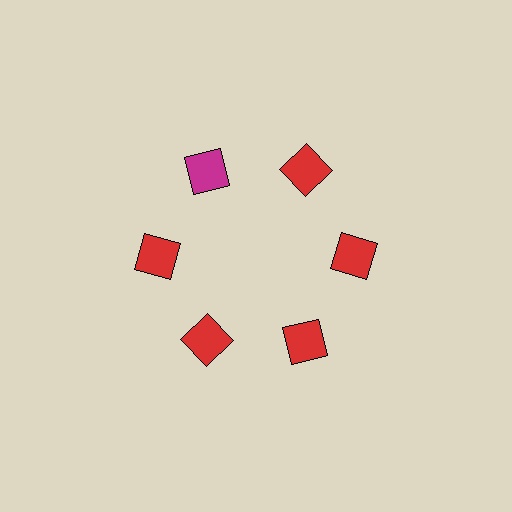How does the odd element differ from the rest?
It has a different color: magenta instead of red.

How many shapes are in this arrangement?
There are 6 shapes arranged in a ring pattern.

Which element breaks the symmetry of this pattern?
The magenta square at roughly the 11 o'clock position breaks the symmetry. All other shapes are red squares.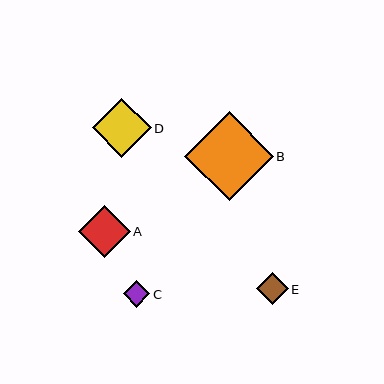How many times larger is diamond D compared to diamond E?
Diamond D is approximately 1.8 times the size of diamond E.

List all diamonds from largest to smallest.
From largest to smallest: B, D, A, E, C.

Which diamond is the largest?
Diamond B is the largest with a size of approximately 88 pixels.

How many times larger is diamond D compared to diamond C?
Diamond D is approximately 2.2 times the size of diamond C.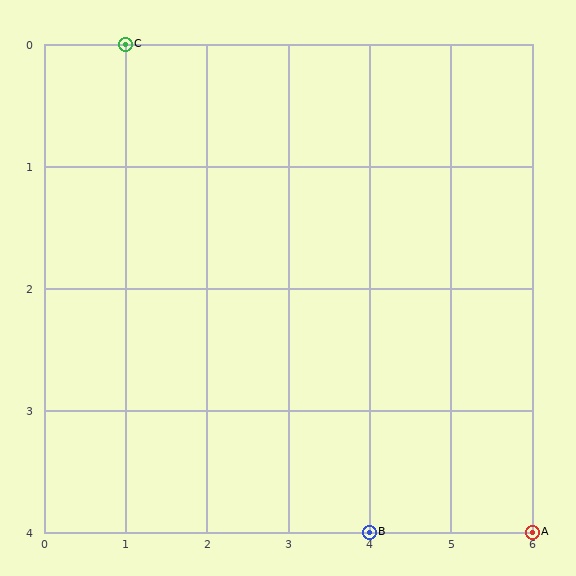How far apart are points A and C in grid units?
Points A and C are 5 columns and 4 rows apart (about 6.4 grid units diagonally).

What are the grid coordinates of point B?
Point B is at grid coordinates (4, 4).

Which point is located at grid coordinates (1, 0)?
Point C is at (1, 0).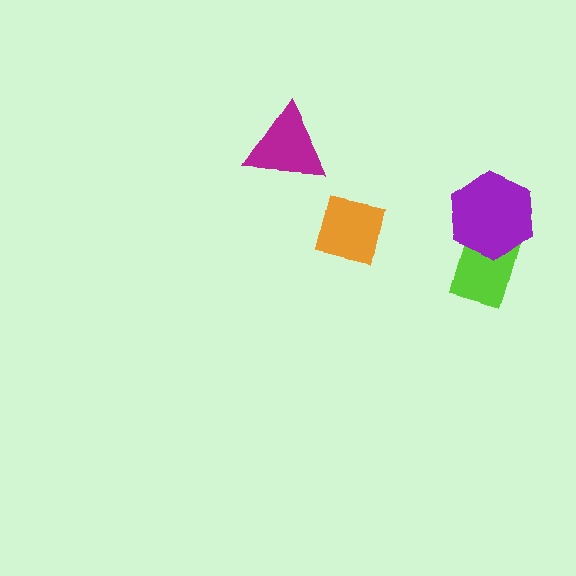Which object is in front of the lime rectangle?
The purple hexagon is in front of the lime rectangle.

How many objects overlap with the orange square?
0 objects overlap with the orange square.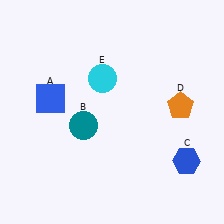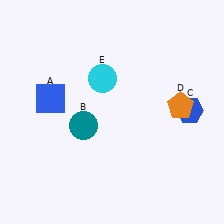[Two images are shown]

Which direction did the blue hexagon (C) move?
The blue hexagon (C) moved up.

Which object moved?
The blue hexagon (C) moved up.